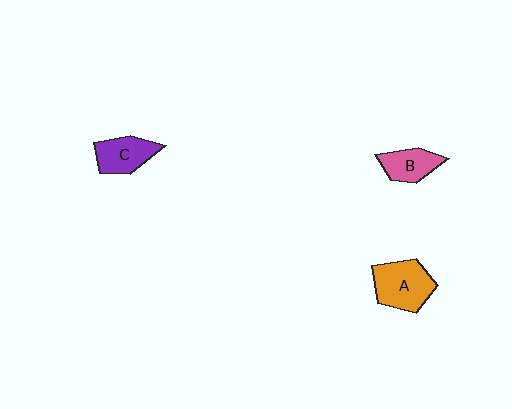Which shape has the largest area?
Shape A (orange).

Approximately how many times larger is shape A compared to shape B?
Approximately 1.5 times.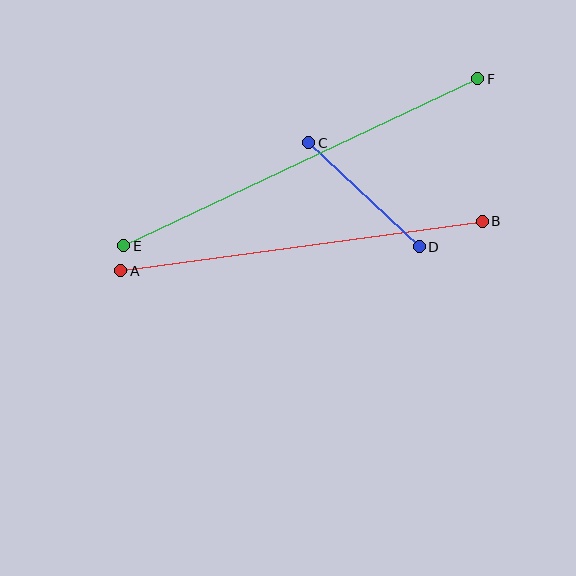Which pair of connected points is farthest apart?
Points E and F are farthest apart.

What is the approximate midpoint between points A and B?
The midpoint is at approximately (301, 246) pixels.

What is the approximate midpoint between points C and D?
The midpoint is at approximately (364, 195) pixels.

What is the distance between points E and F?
The distance is approximately 392 pixels.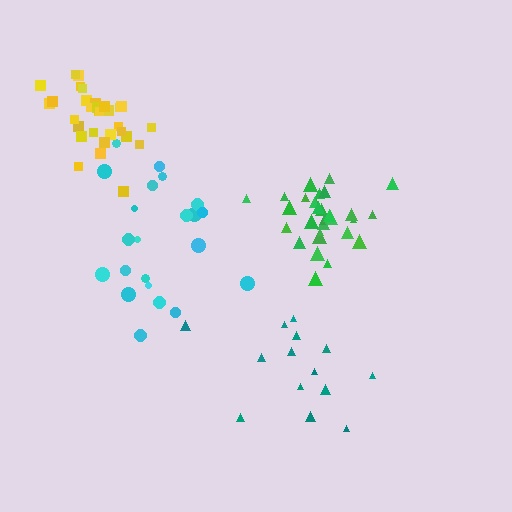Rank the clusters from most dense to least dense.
green, yellow, teal, cyan.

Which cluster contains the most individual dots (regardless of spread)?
Green (33).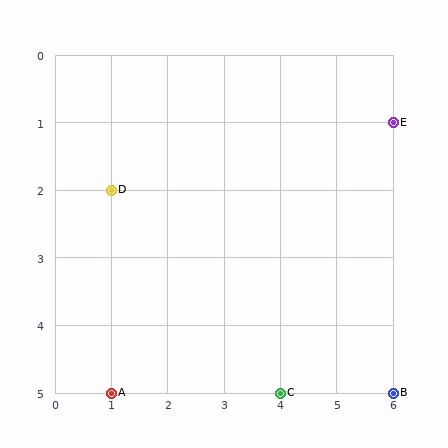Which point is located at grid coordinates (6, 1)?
Point E is at (6, 1).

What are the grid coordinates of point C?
Point C is at grid coordinates (4, 5).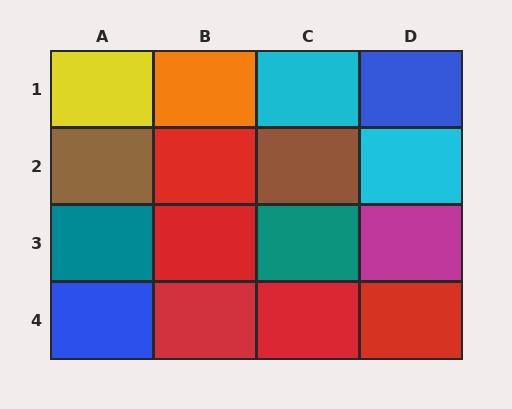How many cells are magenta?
1 cell is magenta.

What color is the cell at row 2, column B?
Red.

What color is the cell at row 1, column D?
Blue.